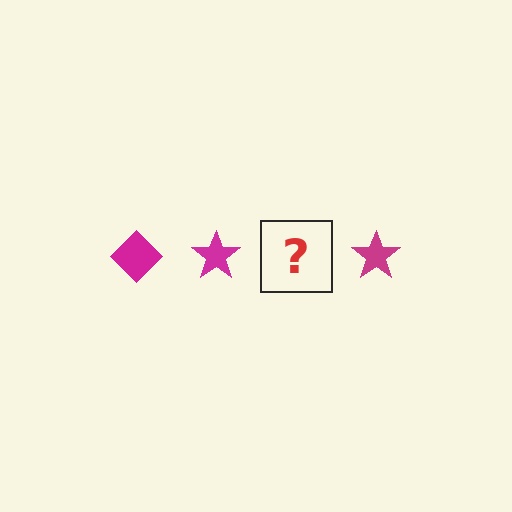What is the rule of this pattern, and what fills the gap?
The rule is that the pattern cycles through diamond, star shapes in magenta. The gap should be filled with a magenta diamond.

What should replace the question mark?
The question mark should be replaced with a magenta diamond.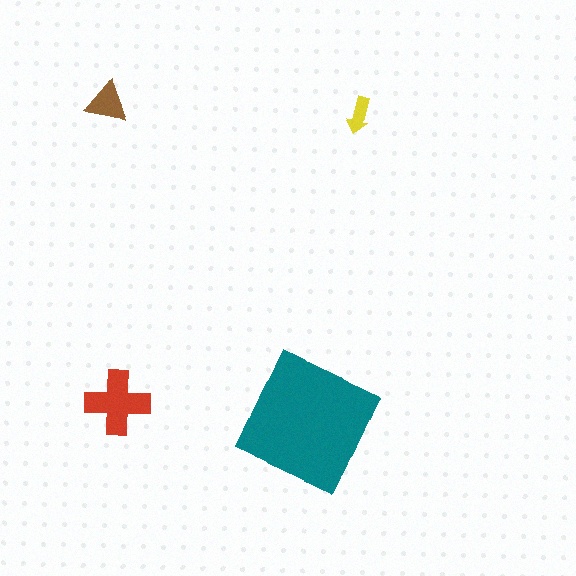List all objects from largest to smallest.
The teal square, the red cross, the brown triangle, the yellow arrow.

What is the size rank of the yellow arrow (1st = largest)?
4th.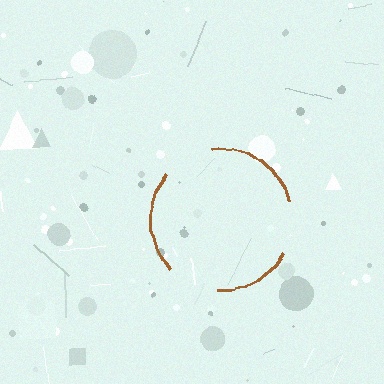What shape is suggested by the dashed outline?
The dashed outline suggests a circle.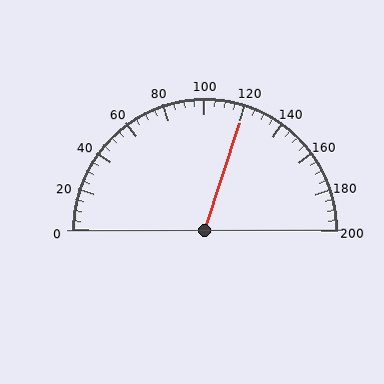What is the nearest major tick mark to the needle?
The nearest major tick mark is 120.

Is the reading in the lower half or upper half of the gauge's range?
The reading is in the upper half of the range (0 to 200).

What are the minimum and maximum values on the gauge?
The gauge ranges from 0 to 200.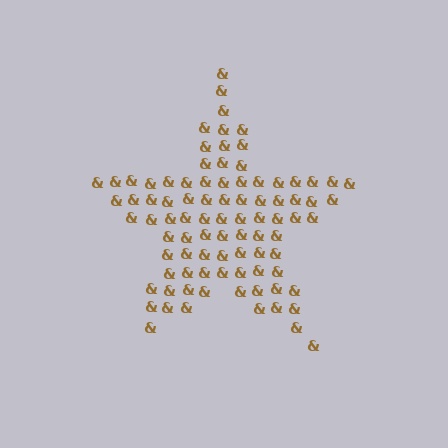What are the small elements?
The small elements are ampersands.